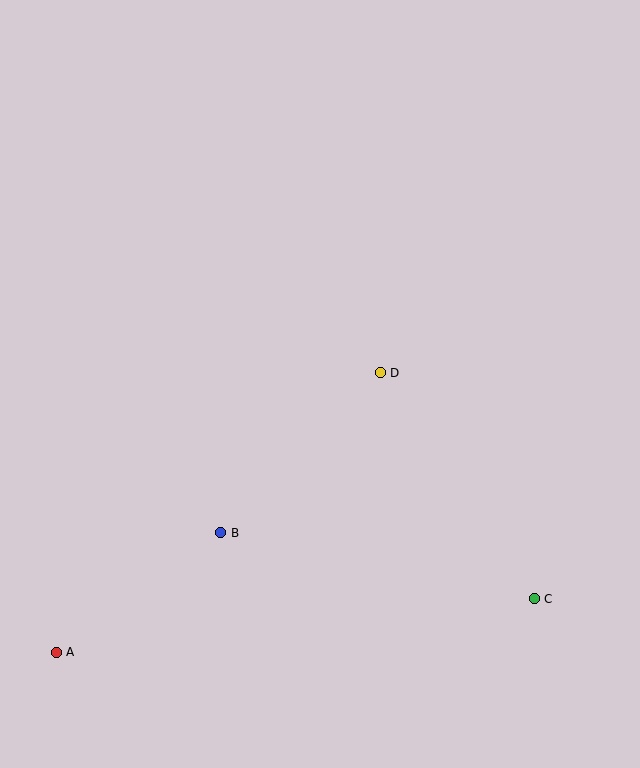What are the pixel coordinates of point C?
Point C is at (534, 599).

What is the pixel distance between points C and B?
The distance between C and B is 321 pixels.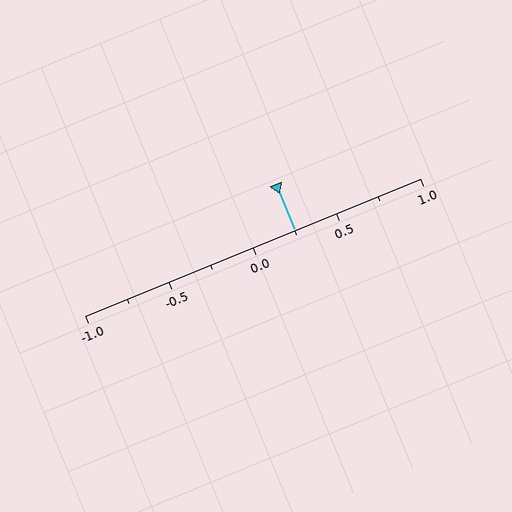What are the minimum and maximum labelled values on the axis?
The axis runs from -1.0 to 1.0.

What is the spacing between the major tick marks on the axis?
The major ticks are spaced 0.5 apart.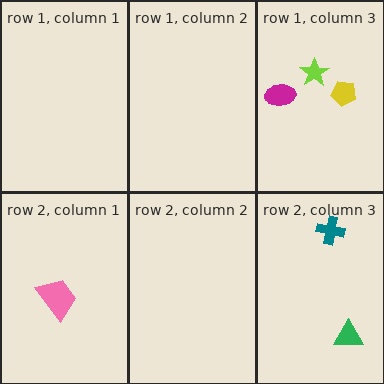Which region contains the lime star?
The row 1, column 3 region.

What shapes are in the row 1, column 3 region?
The yellow pentagon, the lime star, the magenta ellipse.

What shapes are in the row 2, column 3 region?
The green triangle, the teal cross.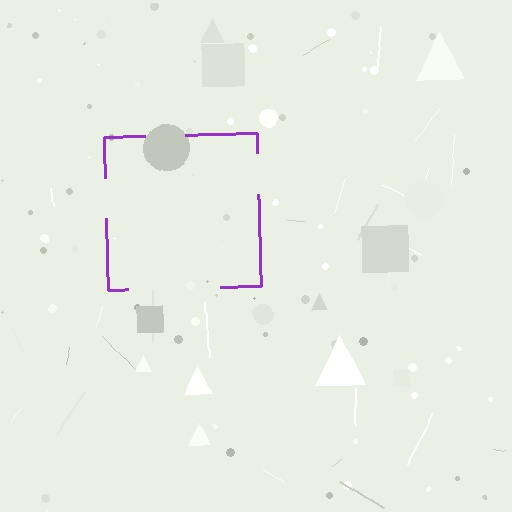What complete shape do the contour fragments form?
The contour fragments form a square.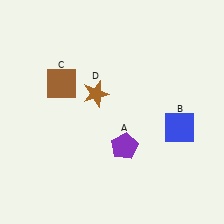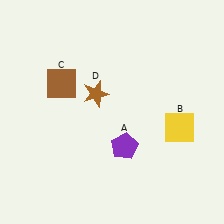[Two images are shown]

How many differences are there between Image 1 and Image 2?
There is 1 difference between the two images.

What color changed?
The square (B) changed from blue in Image 1 to yellow in Image 2.